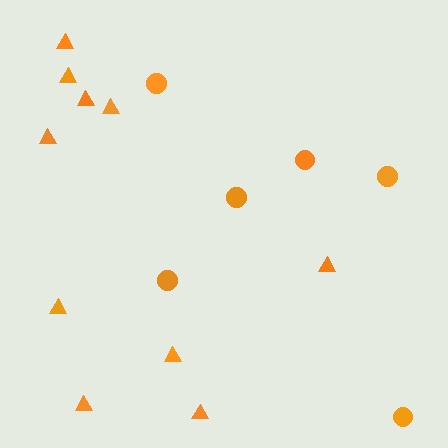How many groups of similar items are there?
There are 2 groups: one group of triangles (10) and one group of circles (6).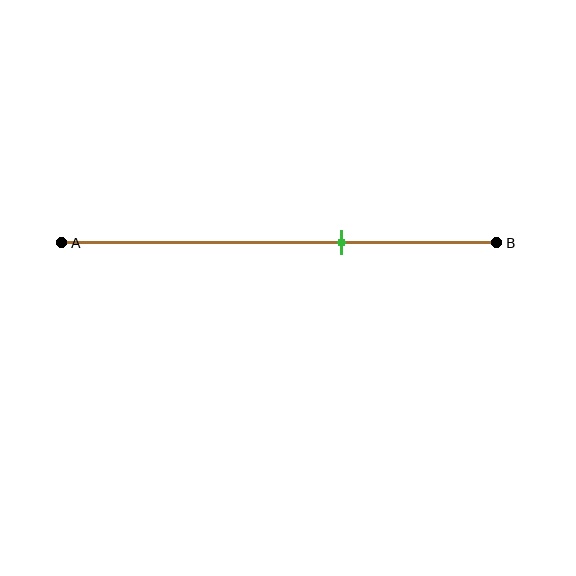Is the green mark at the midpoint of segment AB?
No, the mark is at about 65% from A, not at the 50% midpoint.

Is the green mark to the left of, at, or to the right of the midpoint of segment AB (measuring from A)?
The green mark is to the right of the midpoint of segment AB.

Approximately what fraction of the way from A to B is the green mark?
The green mark is approximately 65% of the way from A to B.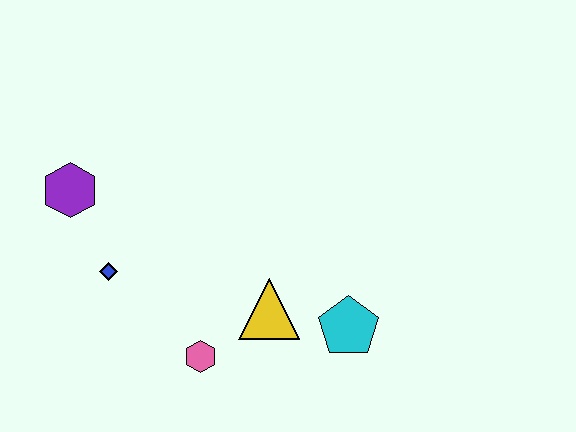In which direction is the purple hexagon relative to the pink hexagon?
The purple hexagon is above the pink hexagon.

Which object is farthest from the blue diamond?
The cyan pentagon is farthest from the blue diamond.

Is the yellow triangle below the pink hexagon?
No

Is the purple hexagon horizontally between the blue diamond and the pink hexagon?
No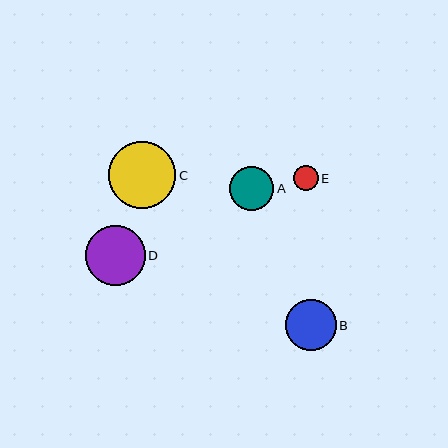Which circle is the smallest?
Circle E is the smallest with a size of approximately 25 pixels.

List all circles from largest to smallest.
From largest to smallest: C, D, B, A, E.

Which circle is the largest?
Circle C is the largest with a size of approximately 67 pixels.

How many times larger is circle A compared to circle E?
Circle A is approximately 1.8 times the size of circle E.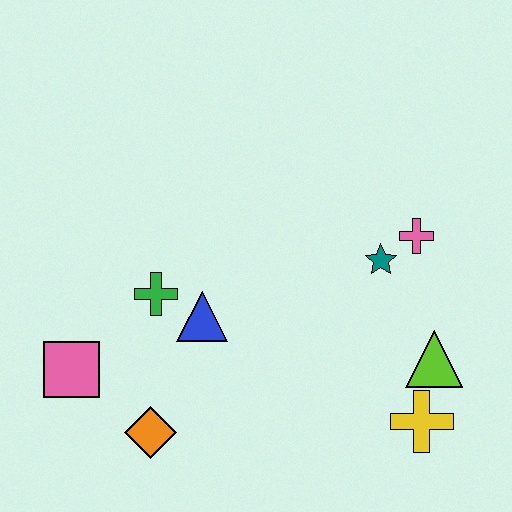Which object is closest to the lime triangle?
The yellow cross is closest to the lime triangle.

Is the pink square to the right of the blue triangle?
No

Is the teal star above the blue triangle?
Yes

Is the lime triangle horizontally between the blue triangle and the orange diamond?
No